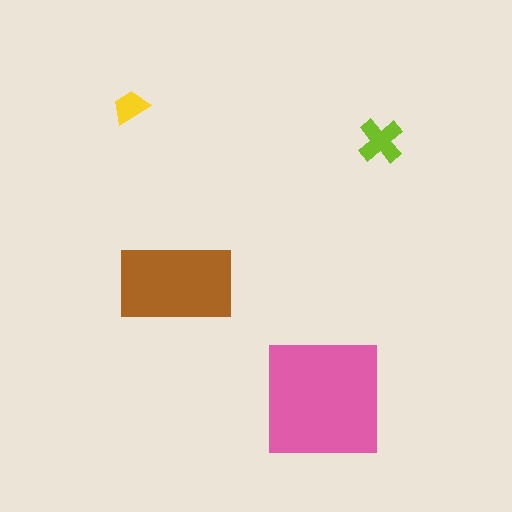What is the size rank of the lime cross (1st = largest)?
3rd.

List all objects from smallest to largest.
The yellow trapezoid, the lime cross, the brown rectangle, the pink square.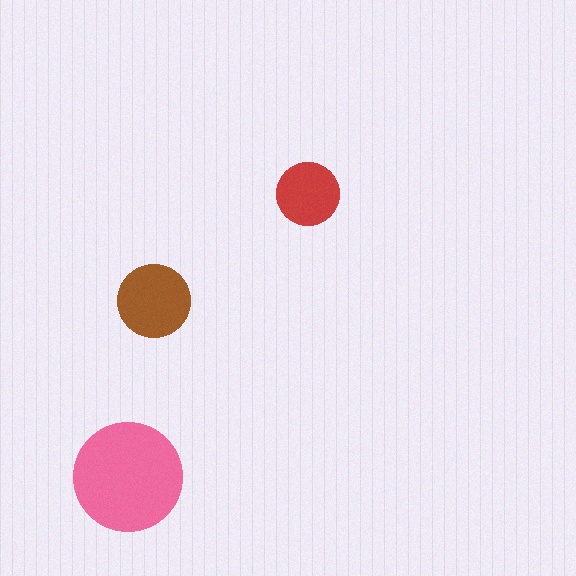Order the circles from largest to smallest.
the pink one, the brown one, the red one.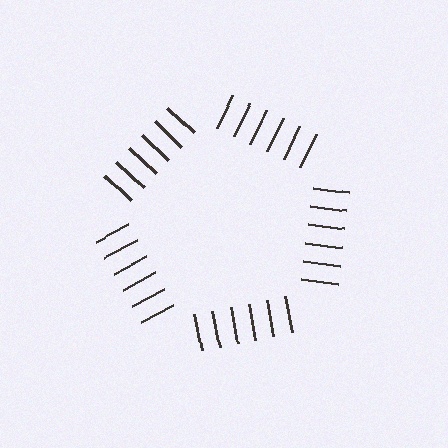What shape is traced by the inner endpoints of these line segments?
An illusory pentagon — the line segments terminate on its edges but no continuous stroke is drawn.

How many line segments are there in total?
30 — 6 along each of the 5 edges.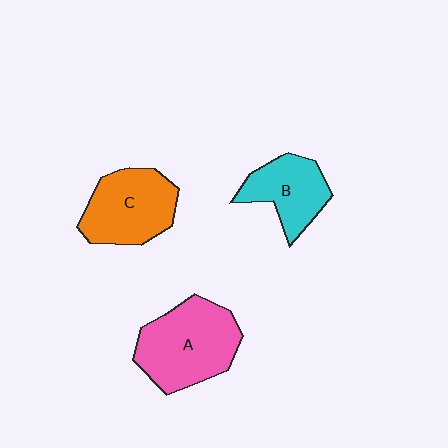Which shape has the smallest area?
Shape B (cyan).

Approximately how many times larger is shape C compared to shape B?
Approximately 1.3 times.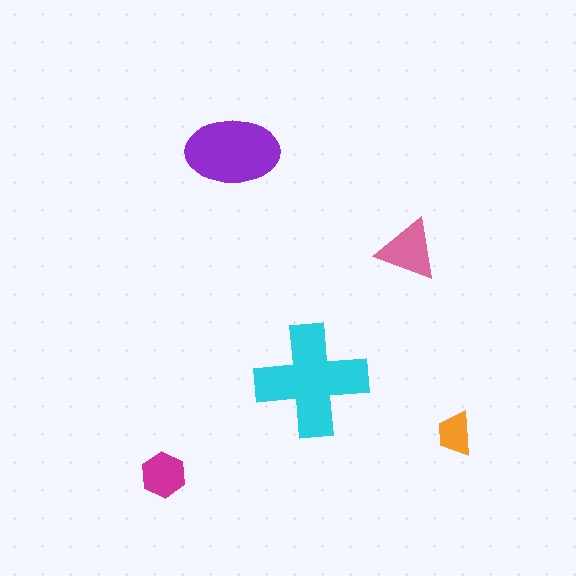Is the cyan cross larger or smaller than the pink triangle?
Larger.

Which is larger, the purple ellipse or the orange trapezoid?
The purple ellipse.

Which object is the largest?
The cyan cross.